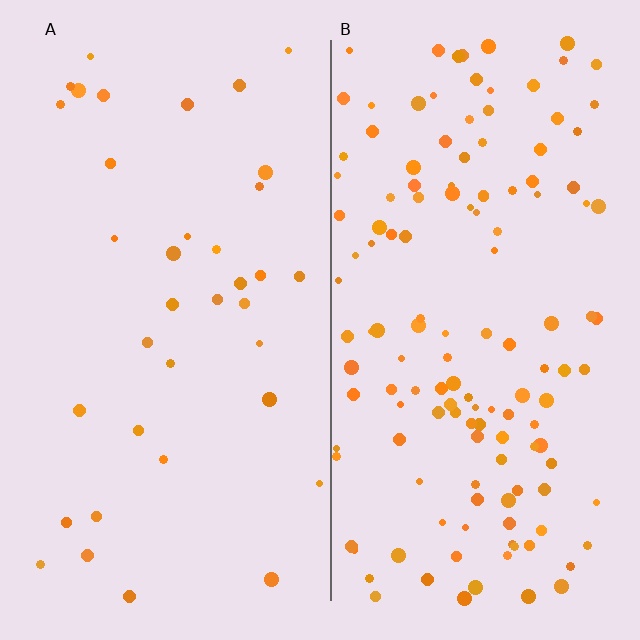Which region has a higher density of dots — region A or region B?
B (the right).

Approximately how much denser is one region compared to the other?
Approximately 3.8× — region B over region A.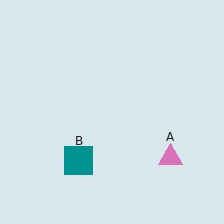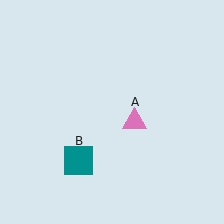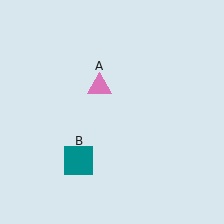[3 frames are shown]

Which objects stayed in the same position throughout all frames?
Teal square (object B) remained stationary.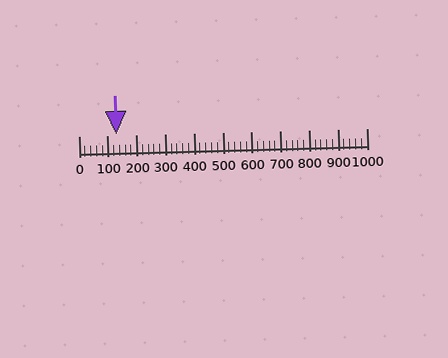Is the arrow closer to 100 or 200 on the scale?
The arrow is closer to 100.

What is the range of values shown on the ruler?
The ruler shows values from 0 to 1000.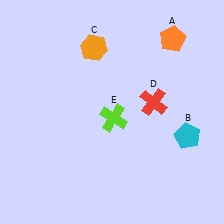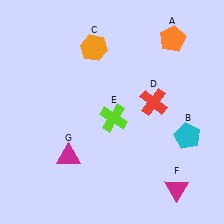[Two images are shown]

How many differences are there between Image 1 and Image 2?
There are 2 differences between the two images.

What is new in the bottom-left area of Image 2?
A magenta triangle (G) was added in the bottom-left area of Image 2.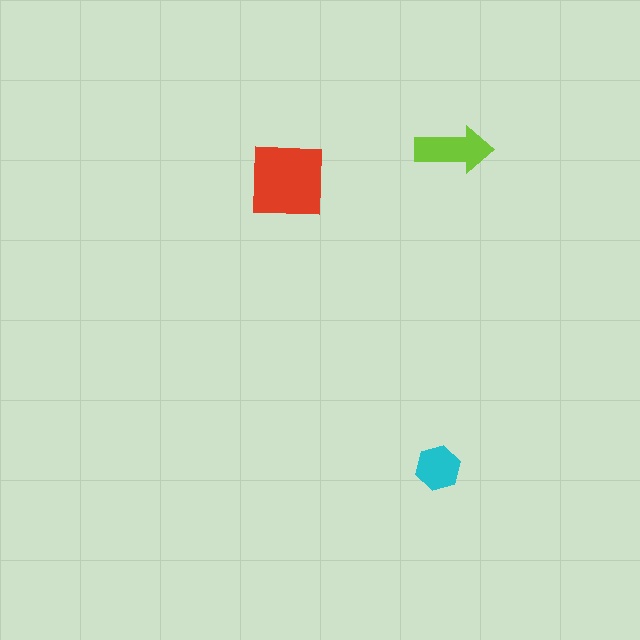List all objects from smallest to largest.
The cyan hexagon, the lime arrow, the red square.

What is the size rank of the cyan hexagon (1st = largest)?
3rd.